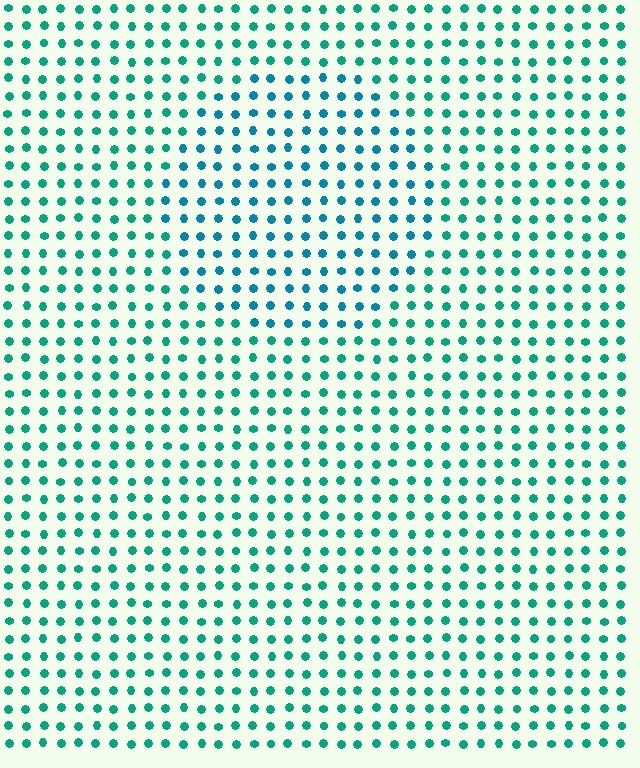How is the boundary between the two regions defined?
The boundary is defined purely by a slight shift in hue (about 26 degrees). Spacing, size, and orientation are identical on both sides.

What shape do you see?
I see a circle.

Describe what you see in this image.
The image is filled with small teal elements in a uniform arrangement. A circle-shaped region is visible where the elements are tinted to a slightly different hue, forming a subtle color boundary.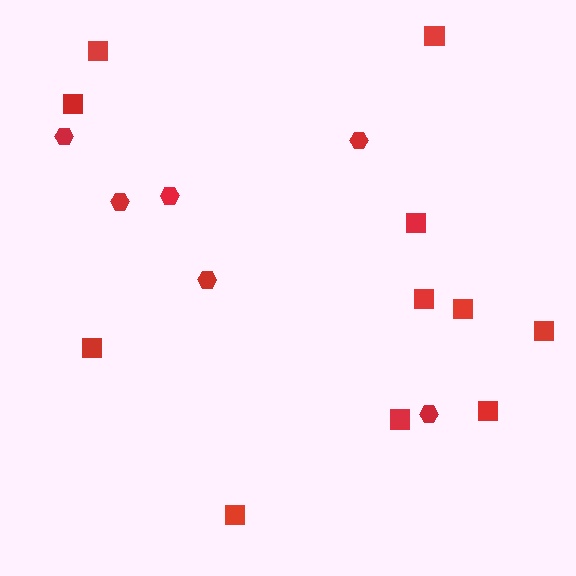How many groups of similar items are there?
There are 2 groups: one group of hexagons (6) and one group of squares (11).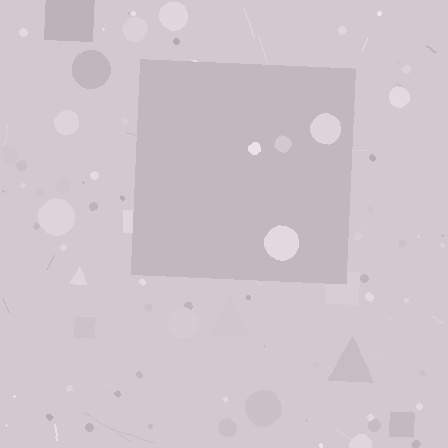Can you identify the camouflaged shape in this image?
The camouflaged shape is a square.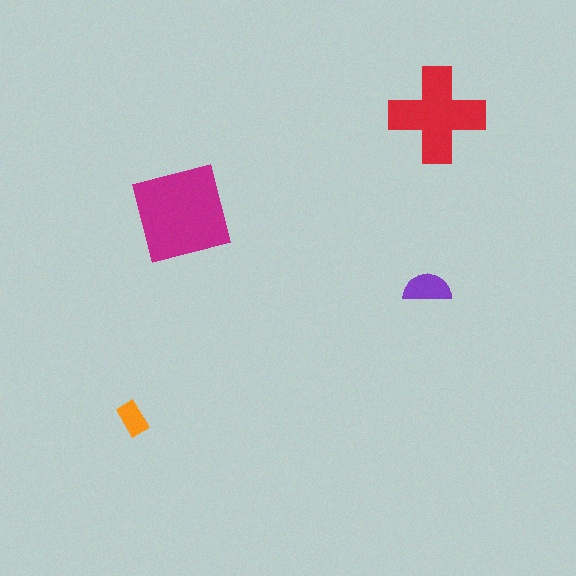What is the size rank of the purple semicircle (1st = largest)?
3rd.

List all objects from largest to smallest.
The magenta square, the red cross, the purple semicircle, the orange rectangle.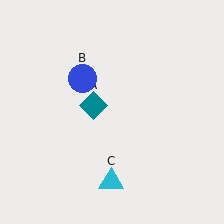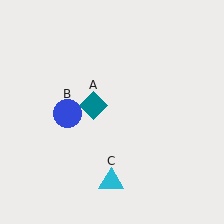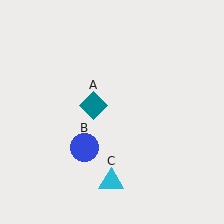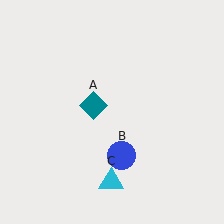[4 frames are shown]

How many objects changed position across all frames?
1 object changed position: blue circle (object B).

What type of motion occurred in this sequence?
The blue circle (object B) rotated counterclockwise around the center of the scene.